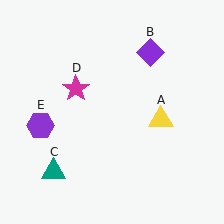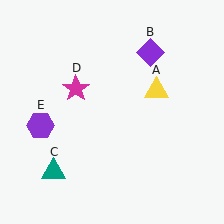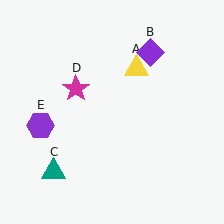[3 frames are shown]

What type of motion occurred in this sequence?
The yellow triangle (object A) rotated counterclockwise around the center of the scene.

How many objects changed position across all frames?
1 object changed position: yellow triangle (object A).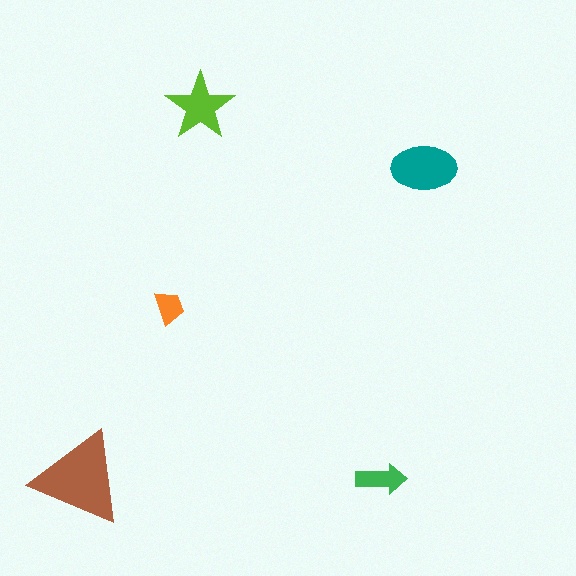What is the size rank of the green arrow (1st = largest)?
4th.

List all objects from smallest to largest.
The orange trapezoid, the green arrow, the lime star, the teal ellipse, the brown triangle.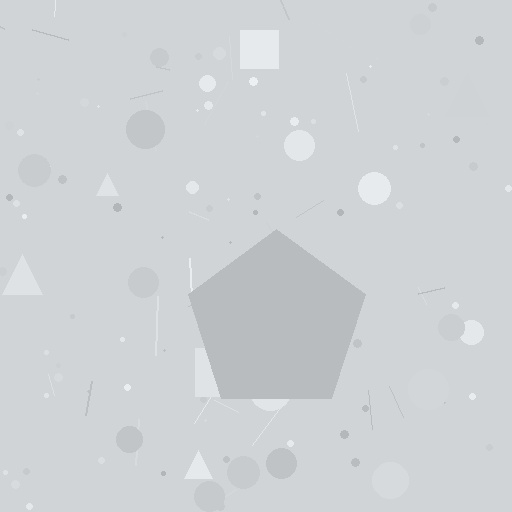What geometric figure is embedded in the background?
A pentagon is embedded in the background.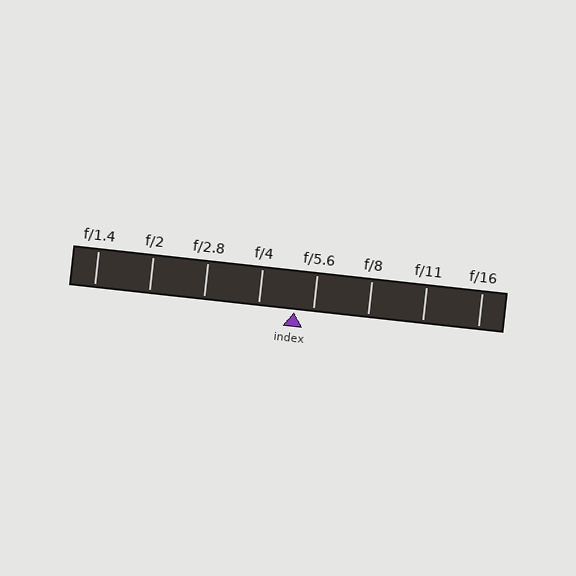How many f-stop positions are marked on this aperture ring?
There are 8 f-stop positions marked.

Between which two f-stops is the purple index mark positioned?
The index mark is between f/4 and f/5.6.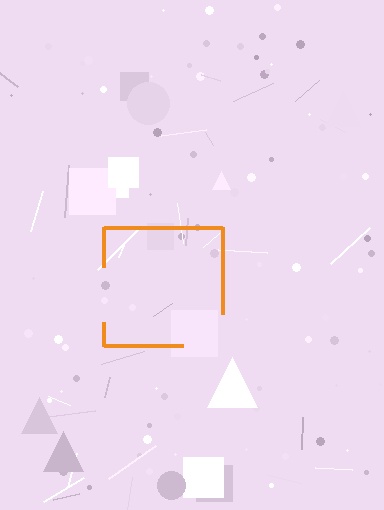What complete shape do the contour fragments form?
The contour fragments form a square.